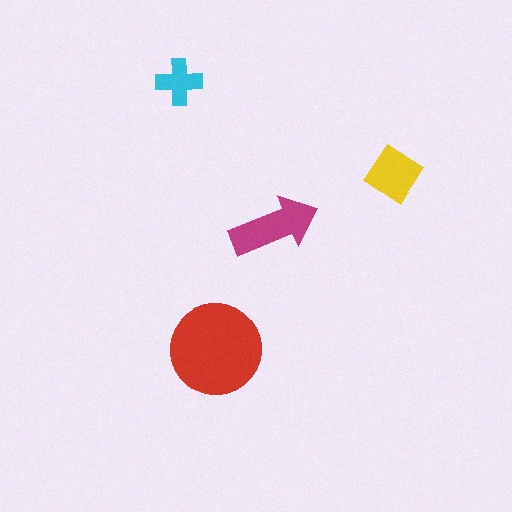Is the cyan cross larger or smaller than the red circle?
Smaller.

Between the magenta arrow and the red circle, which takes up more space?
The red circle.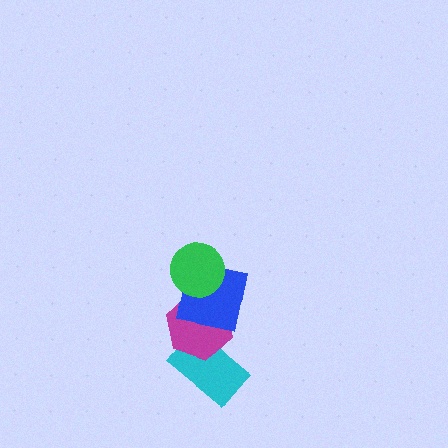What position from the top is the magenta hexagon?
The magenta hexagon is 3rd from the top.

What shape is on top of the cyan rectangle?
The magenta hexagon is on top of the cyan rectangle.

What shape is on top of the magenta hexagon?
The blue square is on top of the magenta hexagon.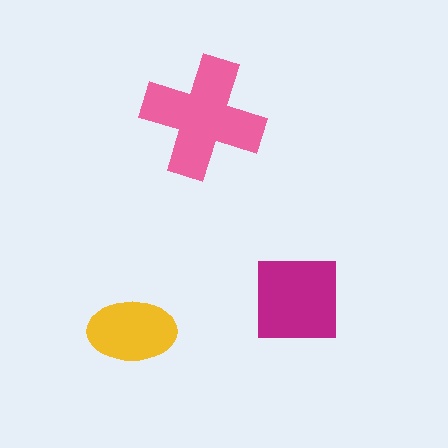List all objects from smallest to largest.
The yellow ellipse, the magenta square, the pink cross.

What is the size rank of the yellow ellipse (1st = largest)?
3rd.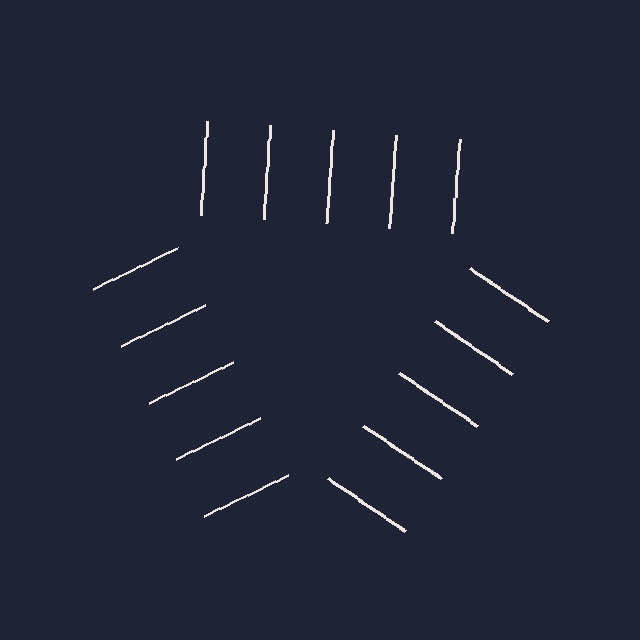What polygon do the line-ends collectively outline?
An illusory triangle — the line segments terminate on its edges but no continuous stroke is drawn.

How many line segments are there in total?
15 — 5 along each of the 3 edges.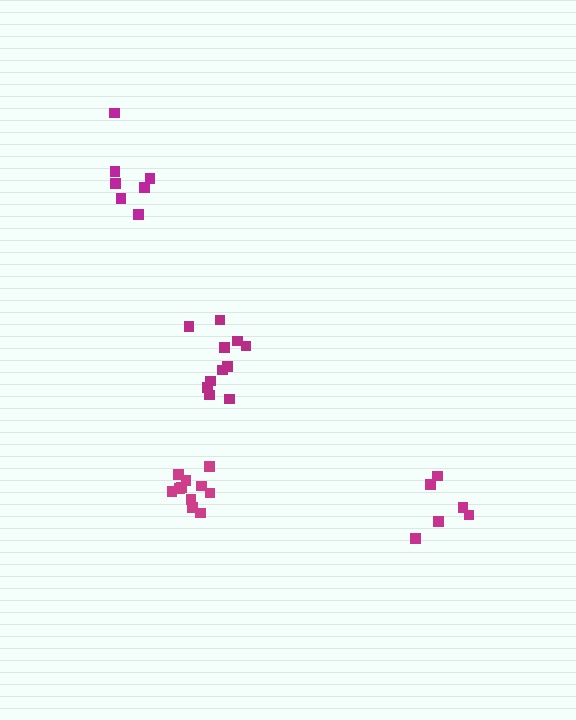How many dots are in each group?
Group 1: 11 dots, Group 2: 7 dots, Group 3: 6 dots, Group 4: 11 dots (35 total).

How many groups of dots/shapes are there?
There are 4 groups.